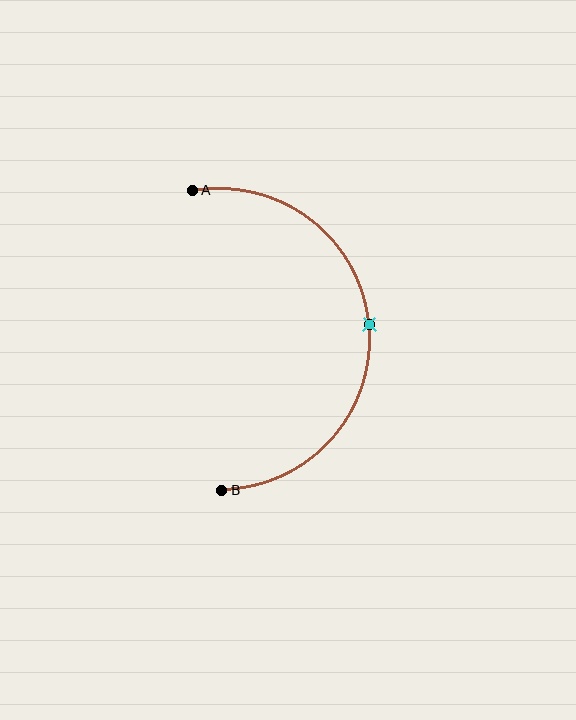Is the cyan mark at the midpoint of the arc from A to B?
Yes. The cyan mark lies on the arc at equal arc-length from both A and B — it is the arc midpoint.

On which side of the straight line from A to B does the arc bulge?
The arc bulges to the right of the straight line connecting A and B.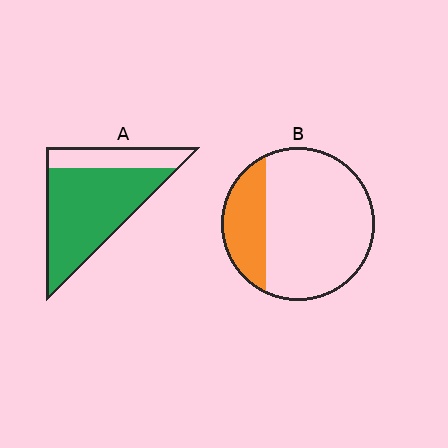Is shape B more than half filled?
No.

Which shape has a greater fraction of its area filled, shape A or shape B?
Shape A.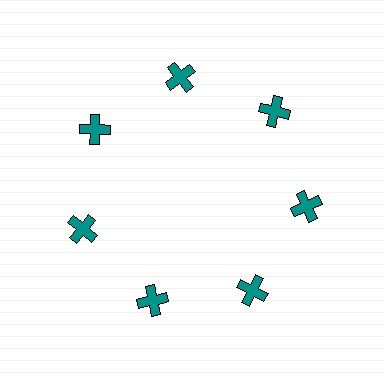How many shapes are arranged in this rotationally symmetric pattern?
There are 7 shapes, arranged in 7 groups of 1.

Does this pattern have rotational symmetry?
Yes, this pattern has 7-fold rotational symmetry. It looks the same after rotating 51 degrees around the center.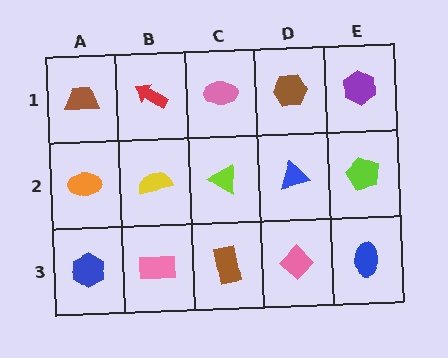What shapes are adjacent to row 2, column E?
A purple hexagon (row 1, column E), a blue ellipse (row 3, column E), a blue triangle (row 2, column D).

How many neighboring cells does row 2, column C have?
4.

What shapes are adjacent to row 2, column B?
A red arrow (row 1, column B), a pink rectangle (row 3, column B), an orange ellipse (row 2, column A), a lime triangle (row 2, column C).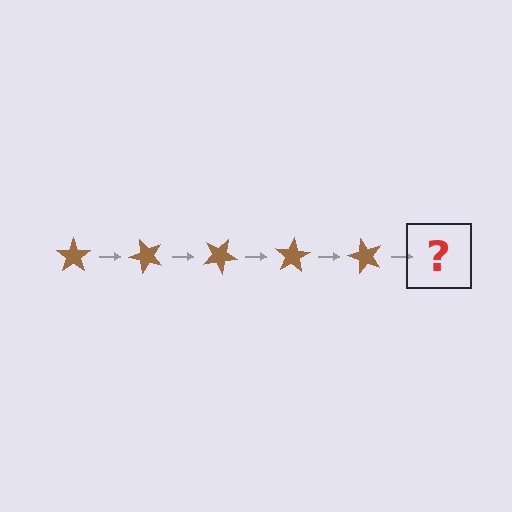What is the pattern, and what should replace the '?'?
The pattern is that the star rotates 50 degrees each step. The '?' should be a brown star rotated 250 degrees.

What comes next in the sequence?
The next element should be a brown star rotated 250 degrees.